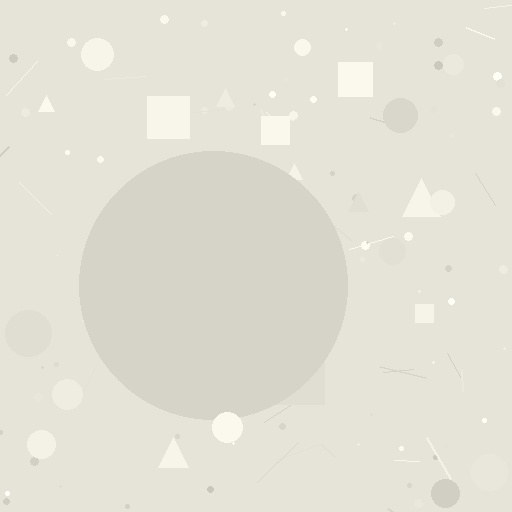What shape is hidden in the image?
A circle is hidden in the image.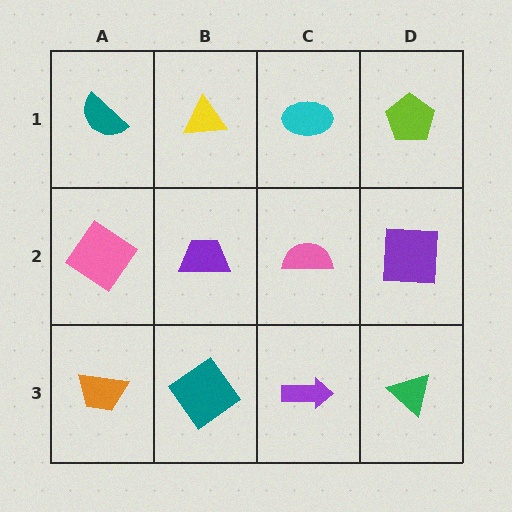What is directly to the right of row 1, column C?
A lime pentagon.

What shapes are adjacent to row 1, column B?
A purple trapezoid (row 2, column B), a teal semicircle (row 1, column A), a cyan ellipse (row 1, column C).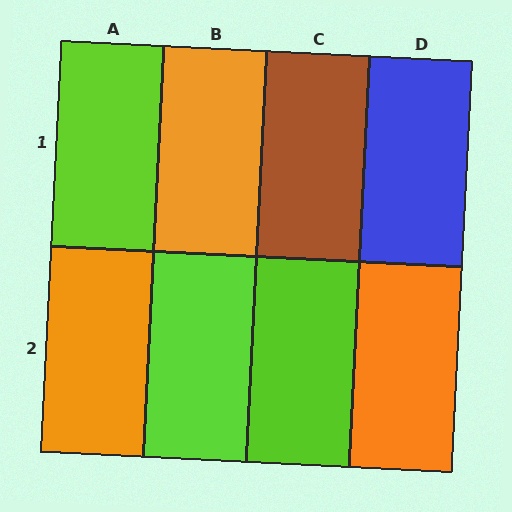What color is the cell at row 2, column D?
Orange.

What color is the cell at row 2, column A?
Orange.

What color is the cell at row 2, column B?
Lime.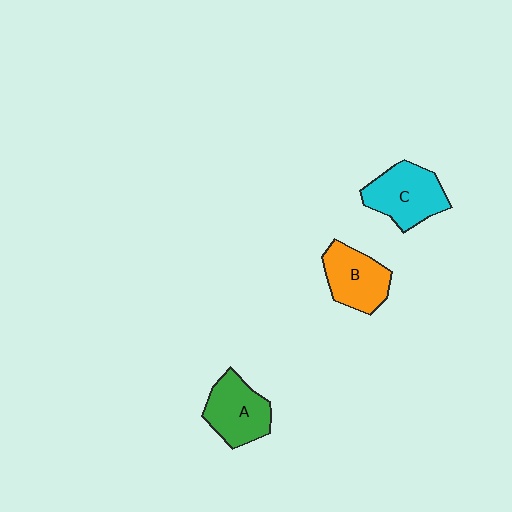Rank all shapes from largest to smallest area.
From largest to smallest: C (cyan), A (green), B (orange).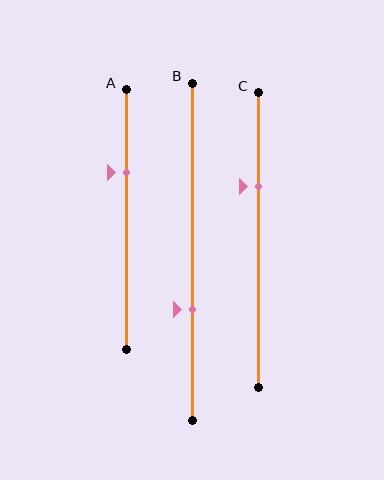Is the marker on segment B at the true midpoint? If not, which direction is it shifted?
No, the marker on segment B is shifted downward by about 17% of the segment length.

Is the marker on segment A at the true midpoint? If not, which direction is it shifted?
No, the marker on segment A is shifted upward by about 18% of the segment length.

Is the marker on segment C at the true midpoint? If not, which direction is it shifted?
No, the marker on segment C is shifted upward by about 18% of the segment length.